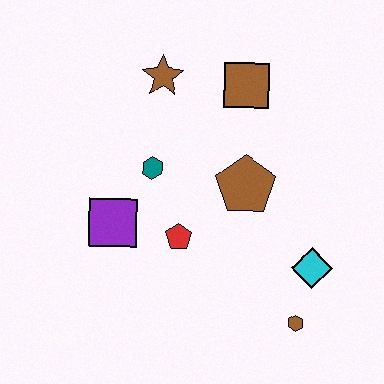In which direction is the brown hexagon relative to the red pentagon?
The brown hexagon is to the right of the red pentagon.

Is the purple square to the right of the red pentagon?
No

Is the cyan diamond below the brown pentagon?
Yes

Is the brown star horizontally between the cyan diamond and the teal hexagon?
Yes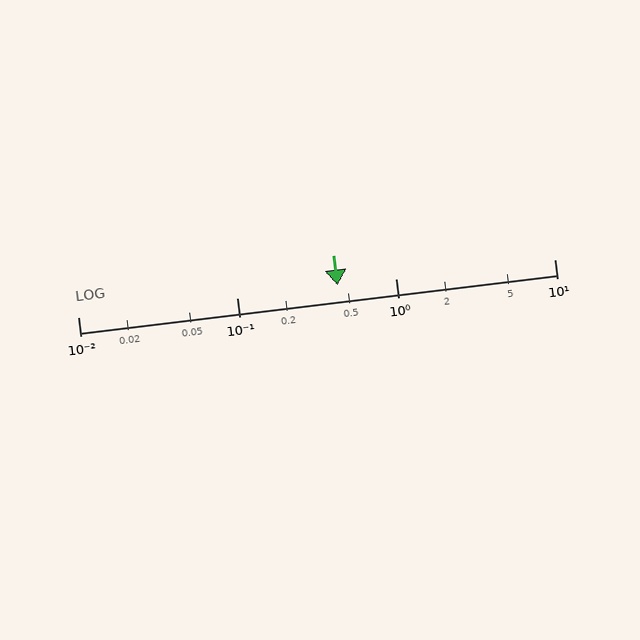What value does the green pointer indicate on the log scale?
The pointer indicates approximately 0.43.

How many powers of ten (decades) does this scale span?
The scale spans 3 decades, from 0.01 to 10.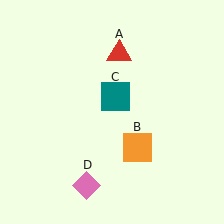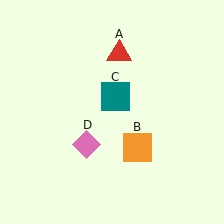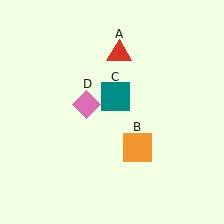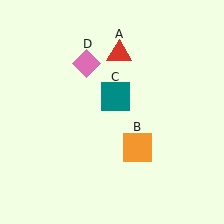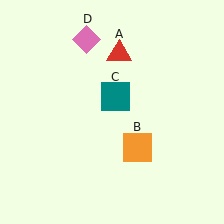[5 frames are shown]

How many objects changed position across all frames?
1 object changed position: pink diamond (object D).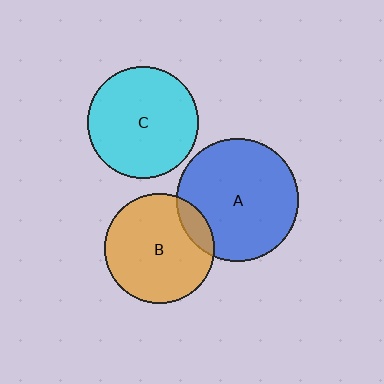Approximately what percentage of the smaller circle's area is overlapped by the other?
Approximately 10%.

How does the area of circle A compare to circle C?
Approximately 1.2 times.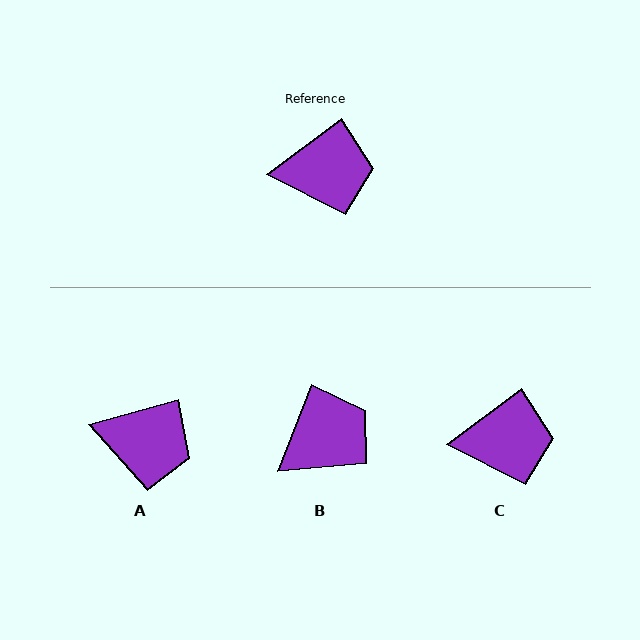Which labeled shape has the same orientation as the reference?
C.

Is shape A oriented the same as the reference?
No, it is off by about 21 degrees.